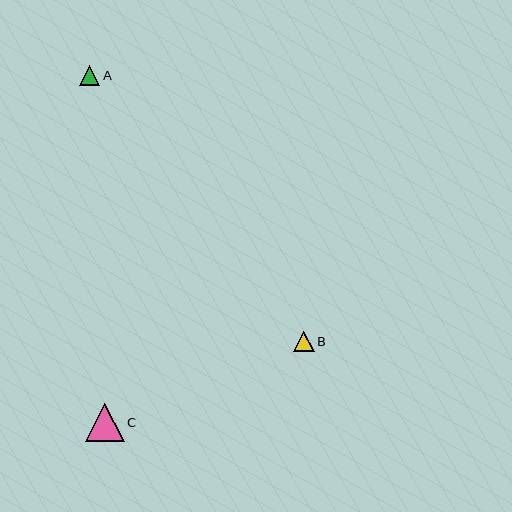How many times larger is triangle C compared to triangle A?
Triangle C is approximately 1.9 times the size of triangle A.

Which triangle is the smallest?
Triangle B is the smallest with a size of approximately 20 pixels.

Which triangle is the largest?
Triangle C is the largest with a size of approximately 38 pixels.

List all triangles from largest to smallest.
From largest to smallest: C, A, B.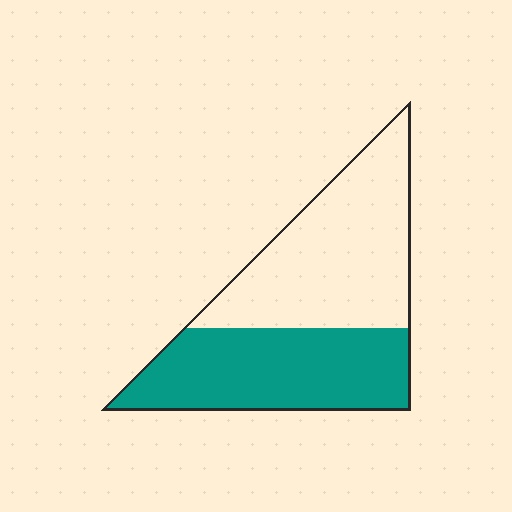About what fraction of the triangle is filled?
About one half (1/2).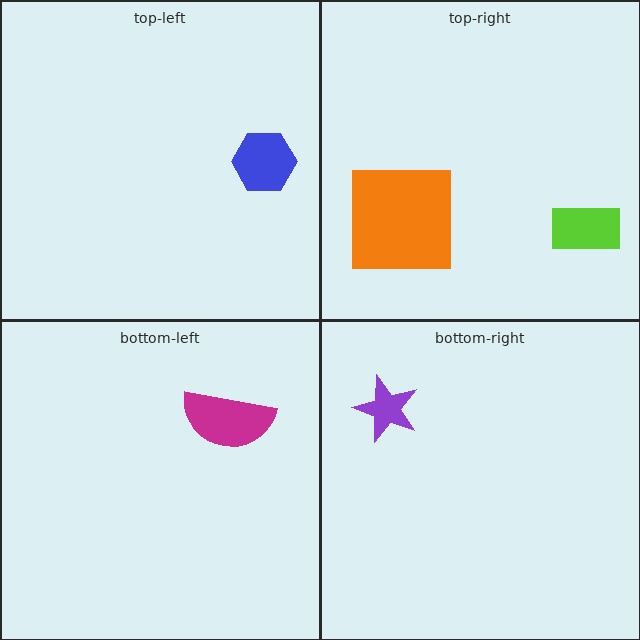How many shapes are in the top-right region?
2.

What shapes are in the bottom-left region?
The magenta semicircle.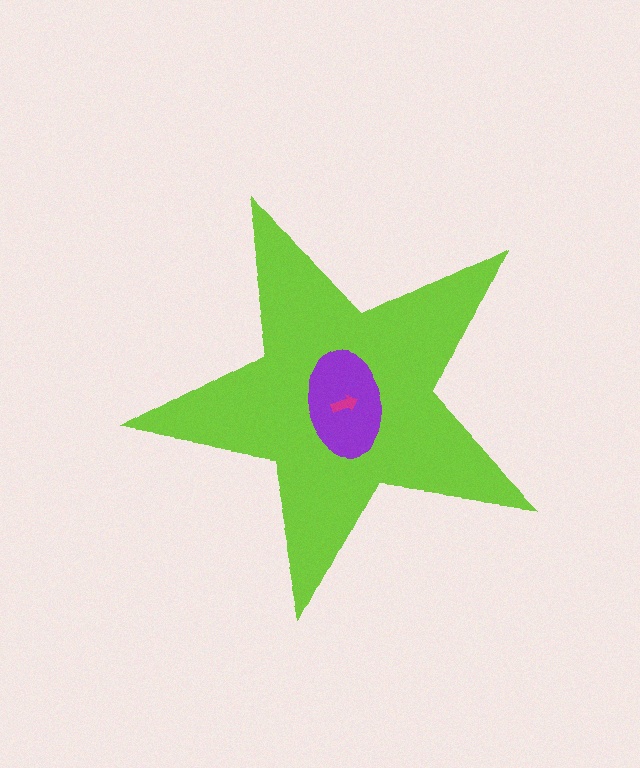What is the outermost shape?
The lime star.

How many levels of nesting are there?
3.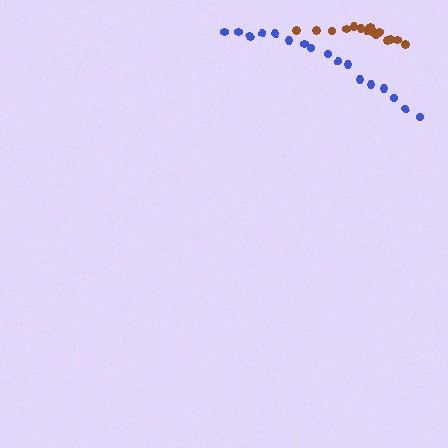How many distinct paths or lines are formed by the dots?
There are 2 distinct paths.